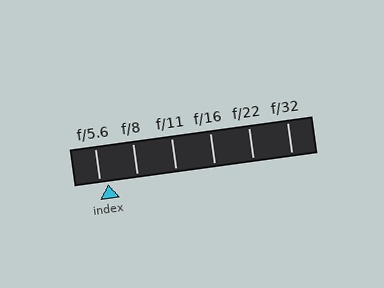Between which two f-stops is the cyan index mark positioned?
The index mark is between f/5.6 and f/8.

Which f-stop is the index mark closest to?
The index mark is closest to f/5.6.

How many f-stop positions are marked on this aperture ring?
There are 6 f-stop positions marked.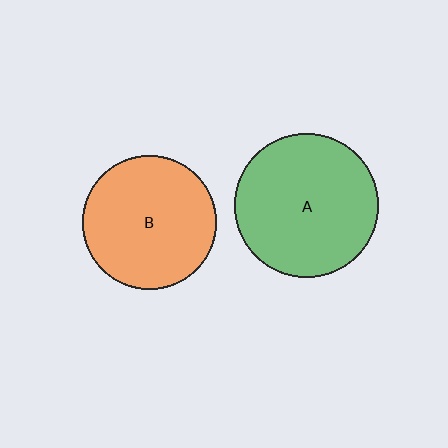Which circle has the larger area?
Circle A (green).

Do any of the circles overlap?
No, none of the circles overlap.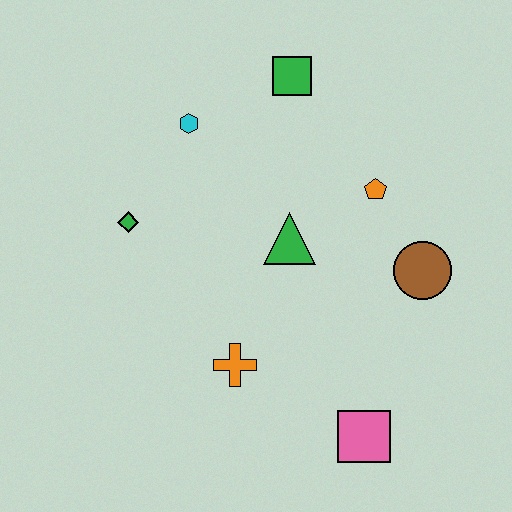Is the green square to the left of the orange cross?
No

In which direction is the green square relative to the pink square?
The green square is above the pink square.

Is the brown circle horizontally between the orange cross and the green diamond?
No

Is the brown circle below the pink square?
No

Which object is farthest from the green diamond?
The pink square is farthest from the green diamond.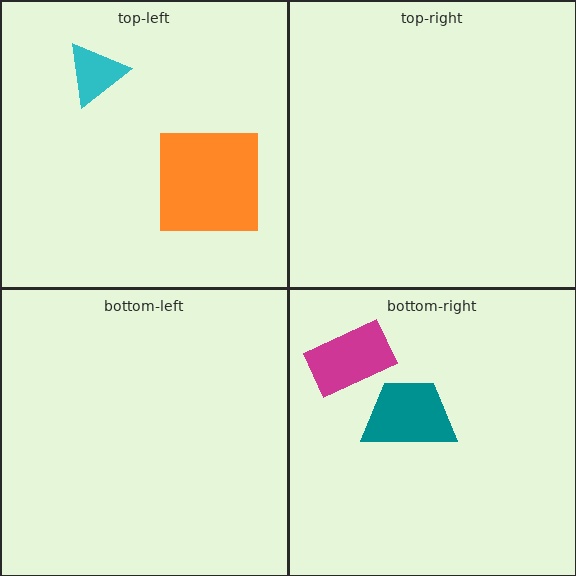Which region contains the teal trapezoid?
The bottom-right region.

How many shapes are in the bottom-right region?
2.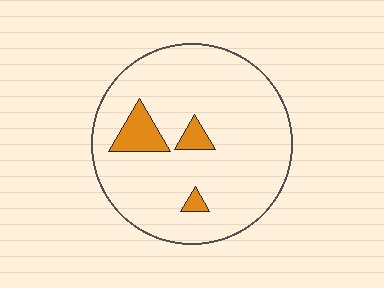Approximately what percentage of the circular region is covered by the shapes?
Approximately 10%.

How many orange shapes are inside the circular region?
3.